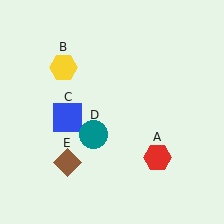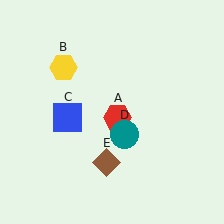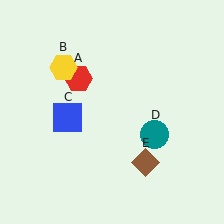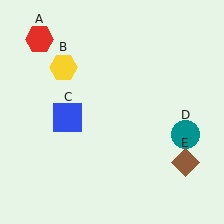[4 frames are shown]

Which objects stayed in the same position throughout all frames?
Yellow hexagon (object B) and blue square (object C) remained stationary.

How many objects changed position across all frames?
3 objects changed position: red hexagon (object A), teal circle (object D), brown diamond (object E).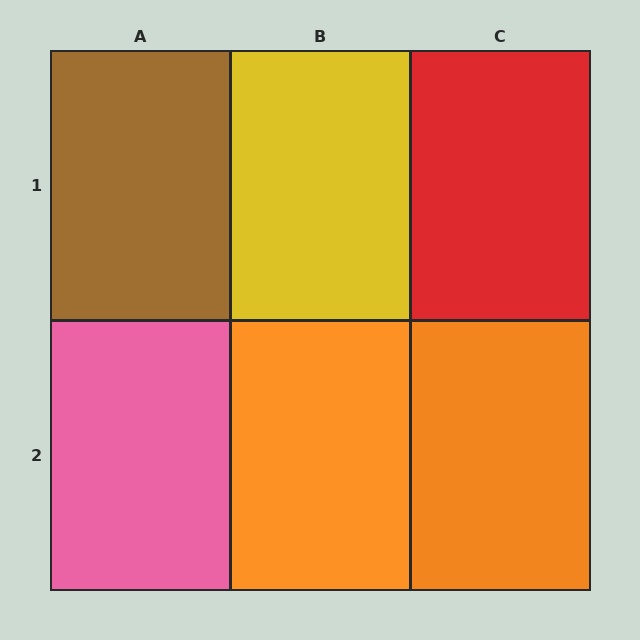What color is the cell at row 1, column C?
Red.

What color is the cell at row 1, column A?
Brown.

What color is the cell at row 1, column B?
Yellow.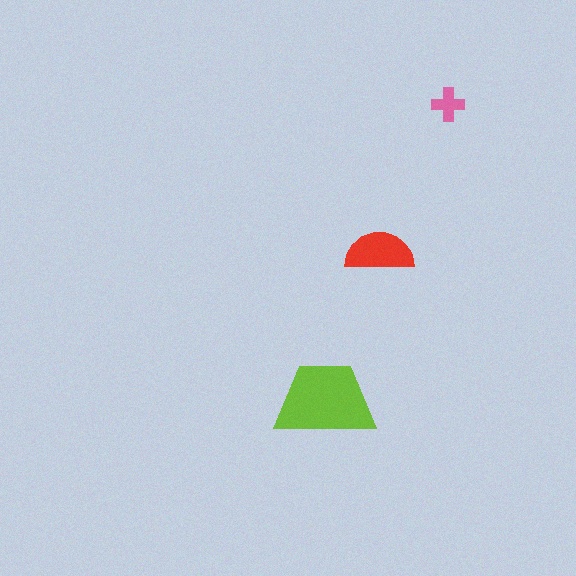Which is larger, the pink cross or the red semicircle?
The red semicircle.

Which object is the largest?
The lime trapezoid.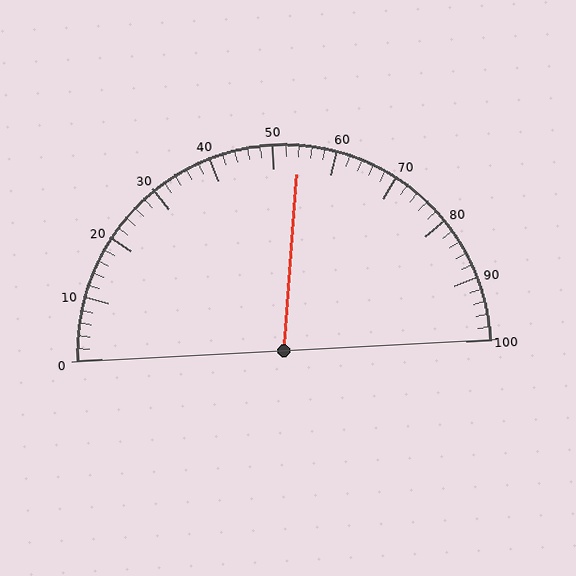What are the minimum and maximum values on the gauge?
The gauge ranges from 0 to 100.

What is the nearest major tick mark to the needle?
The nearest major tick mark is 50.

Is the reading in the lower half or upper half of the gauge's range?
The reading is in the upper half of the range (0 to 100).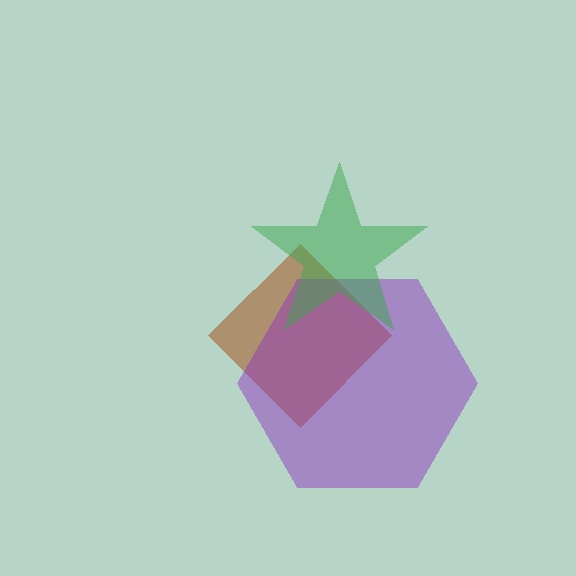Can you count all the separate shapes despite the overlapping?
Yes, there are 3 separate shapes.